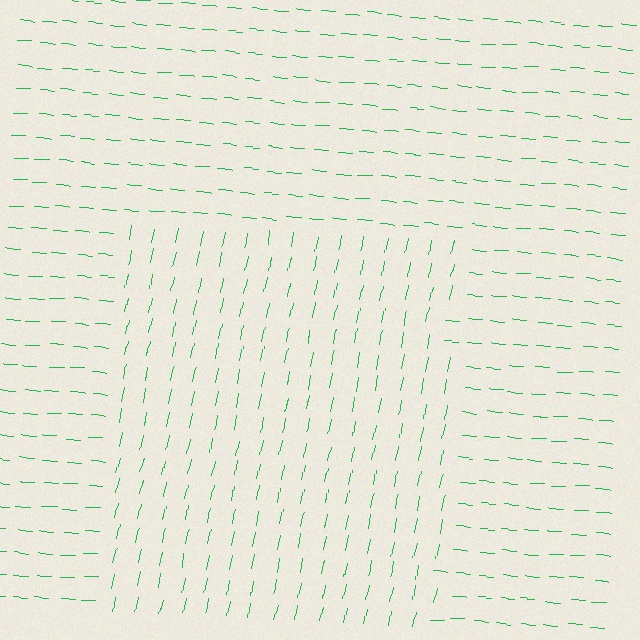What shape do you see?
I see a rectangle.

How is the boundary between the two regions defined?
The boundary is defined purely by a change in line orientation (approximately 83 degrees difference). All lines are the same color and thickness.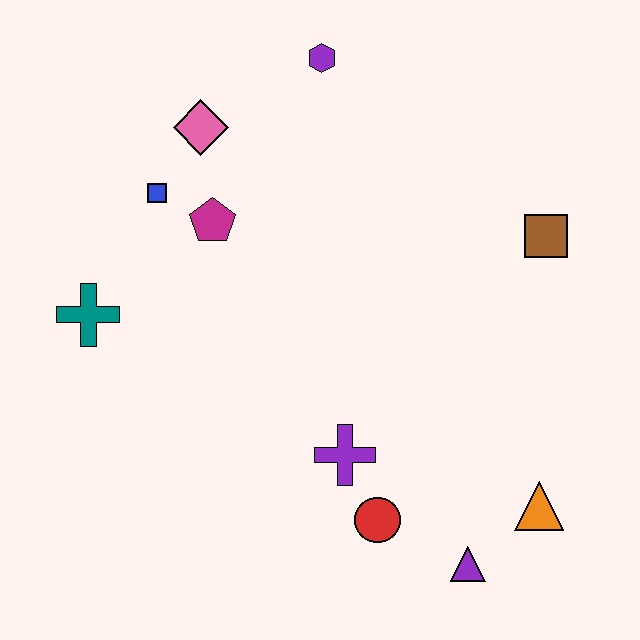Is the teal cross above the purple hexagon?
No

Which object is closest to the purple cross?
The red circle is closest to the purple cross.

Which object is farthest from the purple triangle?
The purple hexagon is farthest from the purple triangle.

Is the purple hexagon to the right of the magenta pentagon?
Yes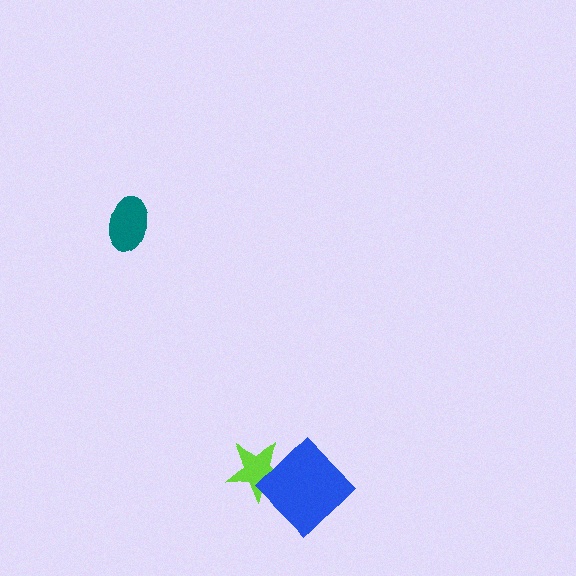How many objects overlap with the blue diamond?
1 object overlaps with the blue diamond.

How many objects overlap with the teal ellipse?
0 objects overlap with the teal ellipse.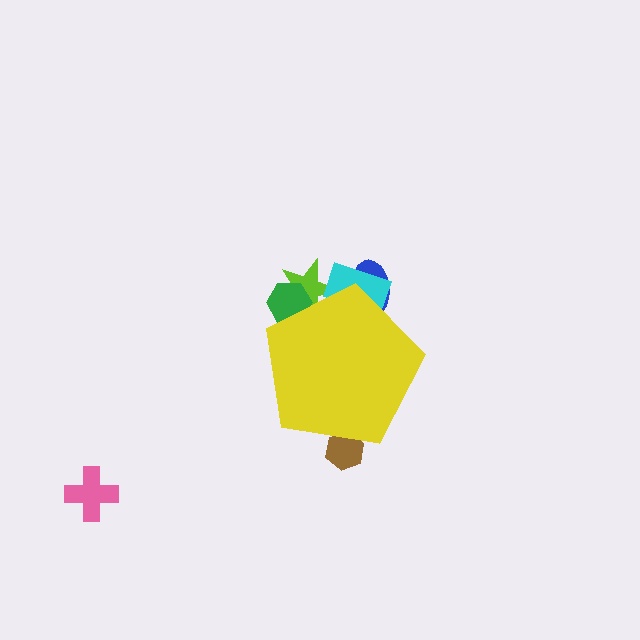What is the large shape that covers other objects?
A yellow pentagon.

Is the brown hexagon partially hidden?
Yes, the brown hexagon is partially hidden behind the yellow pentagon.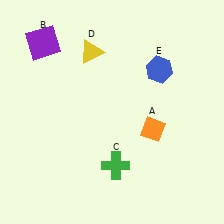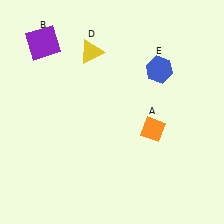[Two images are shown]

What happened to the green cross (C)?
The green cross (C) was removed in Image 2. It was in the bottom-right area of Image 1.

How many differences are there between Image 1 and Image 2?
There is 1 difference between the two images.